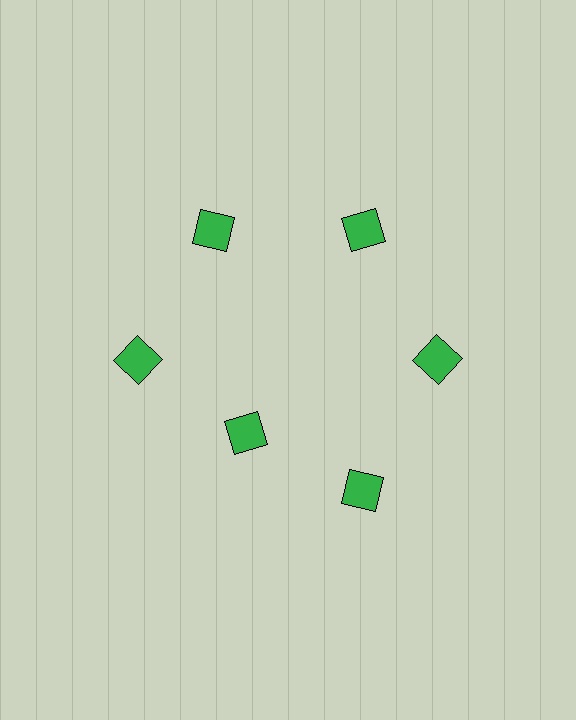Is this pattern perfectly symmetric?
No. The 6 green diamonds are arranged in a ring, but one element near the 7 o'clock position is pulled inward toward the center, breaking the 6-fold rotational symmetry.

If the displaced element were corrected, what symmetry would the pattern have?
It would have 6-fold rotational symmetry — the pattern would map onto itself every 60 degrees.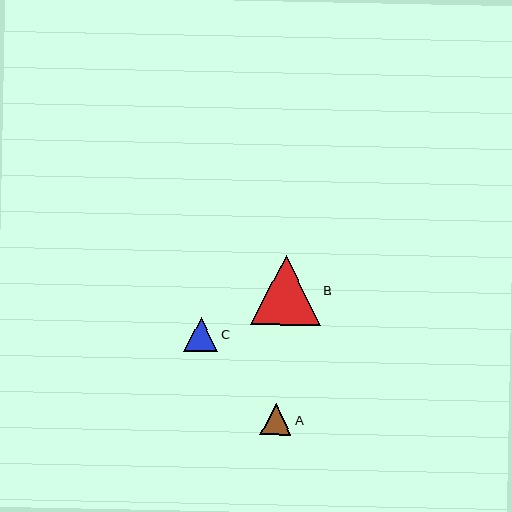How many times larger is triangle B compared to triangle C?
Triangle B is approximately 2.0 times the size of triangle C.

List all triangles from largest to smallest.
From largest to smallest: B, C, A.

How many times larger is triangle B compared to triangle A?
Triangle B is approximately 2.3 times the size of triangle A.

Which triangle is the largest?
Triangle B is the largest with a size of approximately 70 pixels.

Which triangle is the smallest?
Triangle A is the smallest with a size of approximately 31 pixels.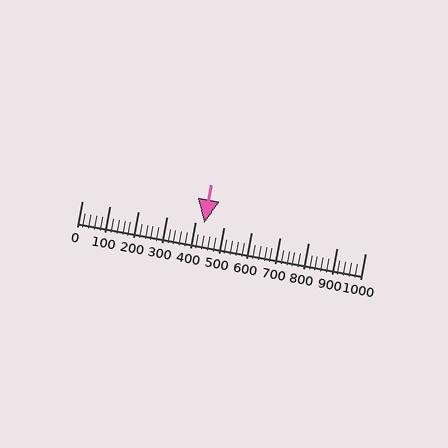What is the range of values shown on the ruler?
The ruler shows values from 0 to 1000.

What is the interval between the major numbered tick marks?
The major tick marks are spaced 100 units apart.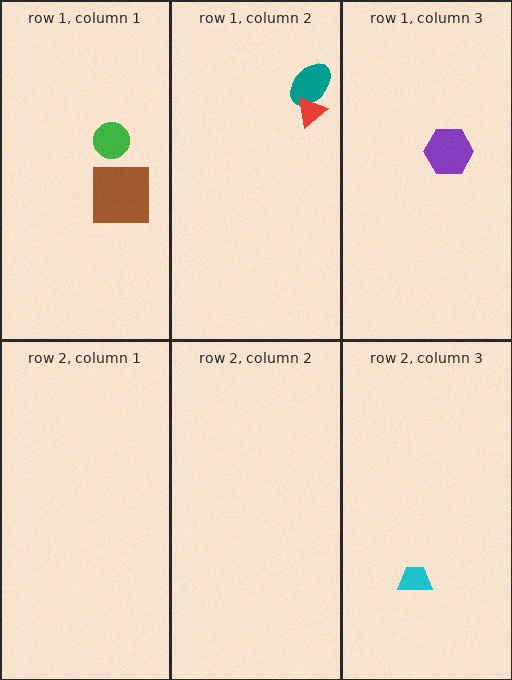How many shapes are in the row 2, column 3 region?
1.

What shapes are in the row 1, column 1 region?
The green circle, the brown square.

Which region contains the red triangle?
The row 1, column 2 region.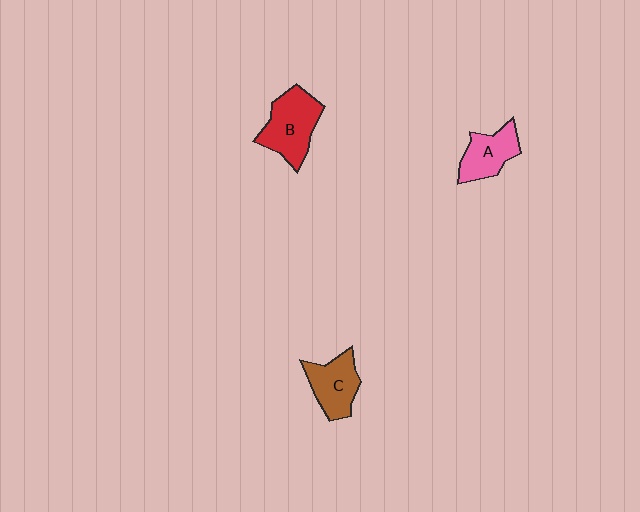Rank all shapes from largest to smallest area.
From largest to smallest: B (red), C (brown), A (pink).